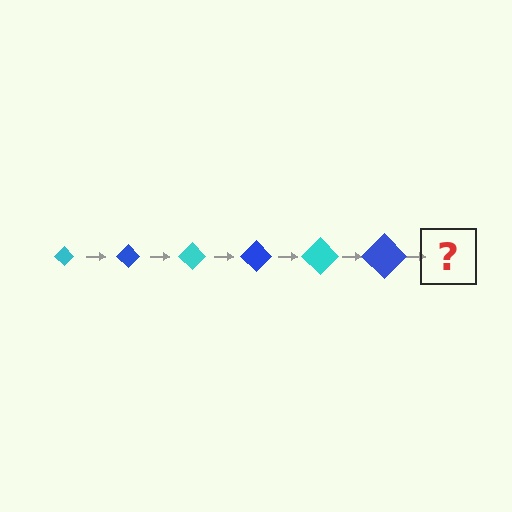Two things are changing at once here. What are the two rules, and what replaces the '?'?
The two rules are that the diamond grows larger each step and the color cycles through cyan and blue. The '?' should be a cyan diamond, larger than the previous one.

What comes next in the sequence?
The next element should be a cyan diamond, larger than the previous one.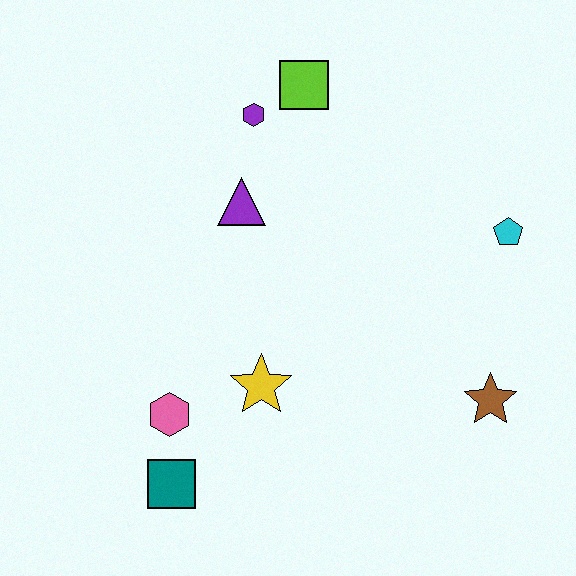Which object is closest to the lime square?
The purple hexagon is closest to the lime square.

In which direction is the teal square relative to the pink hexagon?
The teal square is below the pink hexagon.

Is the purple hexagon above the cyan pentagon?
Yes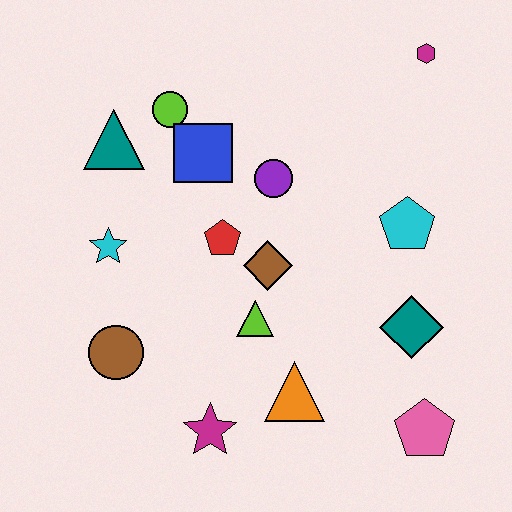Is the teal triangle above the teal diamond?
Yes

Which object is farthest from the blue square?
The pink pentagon is farthest from the blue square.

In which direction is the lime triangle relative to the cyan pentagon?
The lime triangle is to the left of the cyan pentagon.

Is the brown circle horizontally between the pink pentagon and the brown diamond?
No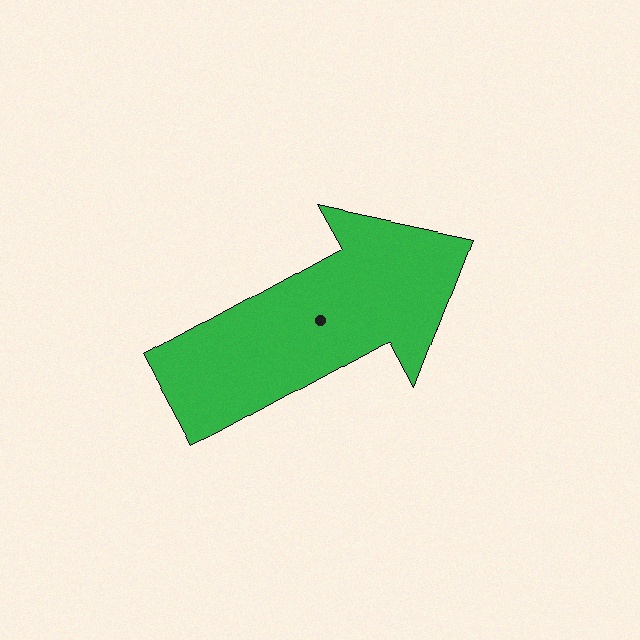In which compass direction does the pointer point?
Northeast.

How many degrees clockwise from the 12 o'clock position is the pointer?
Approximately 61 degrees.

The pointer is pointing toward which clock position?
Roughly 2 o'clock.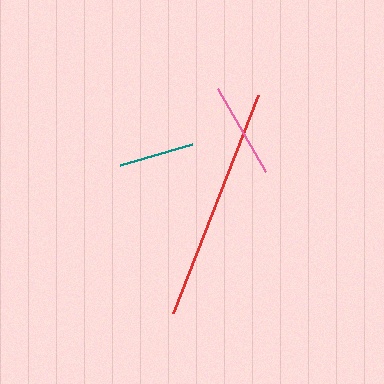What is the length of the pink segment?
The pink segment is approximately 96 pixels long.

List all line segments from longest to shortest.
From longest to shortest: red, pink, teal.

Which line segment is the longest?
The red line is the longest at approximately 234 pixels.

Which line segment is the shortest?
The teal line is the shortest at approximately 74 pixels.